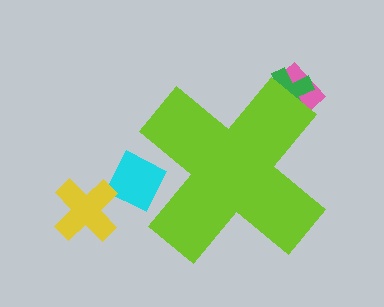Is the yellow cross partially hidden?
No, the yellow cross is fully visible.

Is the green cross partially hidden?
Yes, the green cross is partially hidden behind the lime cross.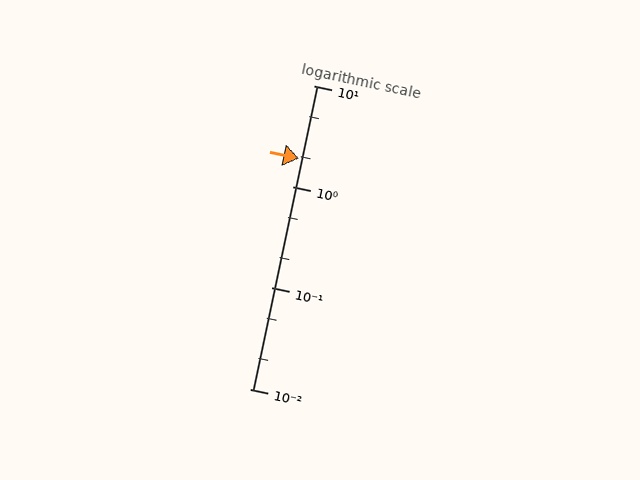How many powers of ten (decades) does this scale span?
The scale spans 3 decades, from 0.01 to 10.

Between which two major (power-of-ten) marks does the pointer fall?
The pointer is between 1 and 10.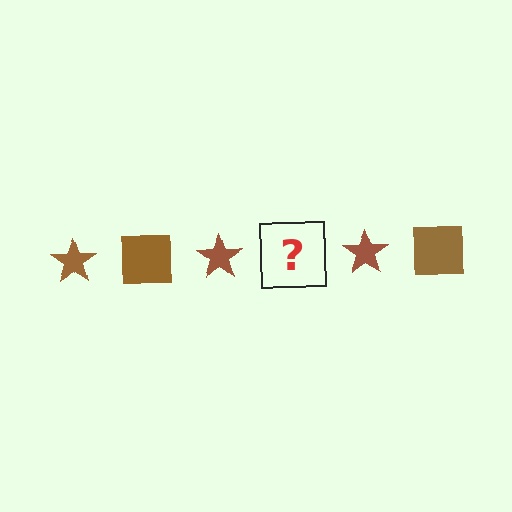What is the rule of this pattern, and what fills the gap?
The rule is that the pattern cycles through star, square shapes in brown. The gap should be filled with a brown square.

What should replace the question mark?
The question mark should be replaced with a brown square.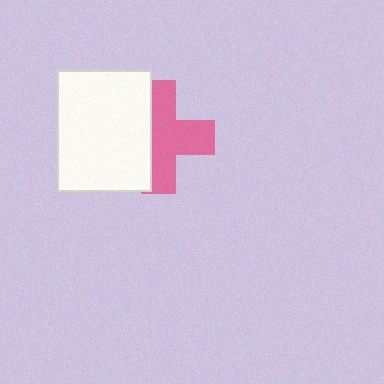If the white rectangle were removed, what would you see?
You would see the complete pink cross.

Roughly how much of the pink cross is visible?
About half of it is visible (roughly 62%).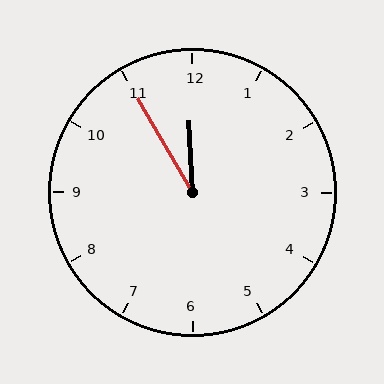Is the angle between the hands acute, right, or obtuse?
It is acute.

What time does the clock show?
11:55.